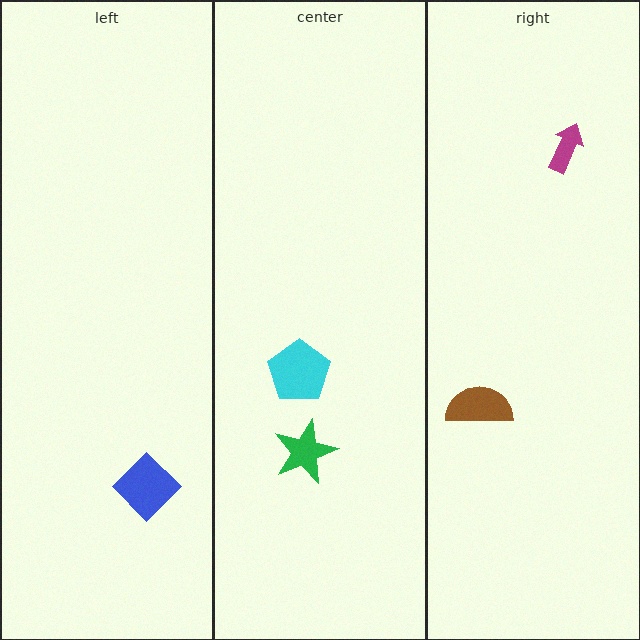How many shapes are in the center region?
2.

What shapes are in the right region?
The magenta arrow, the brown semicircle.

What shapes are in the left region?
The blue diamond.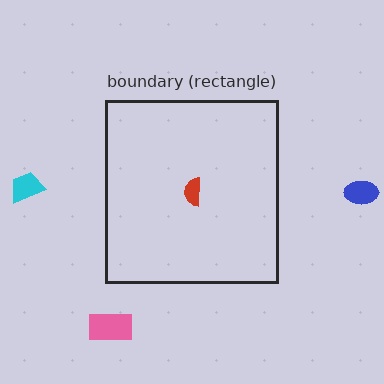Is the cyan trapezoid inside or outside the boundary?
Outside.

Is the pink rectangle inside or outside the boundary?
Outside.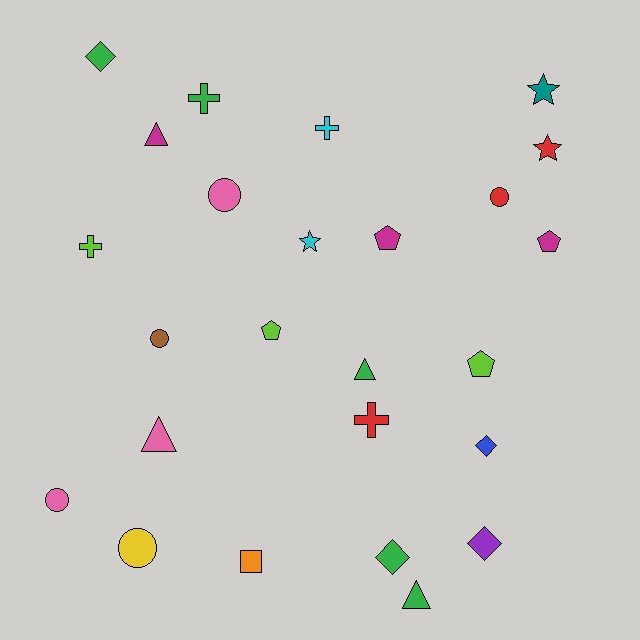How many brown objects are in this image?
There is 1 brown object.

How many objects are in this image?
There are 25 objects.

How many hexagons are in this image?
There are no hexagons.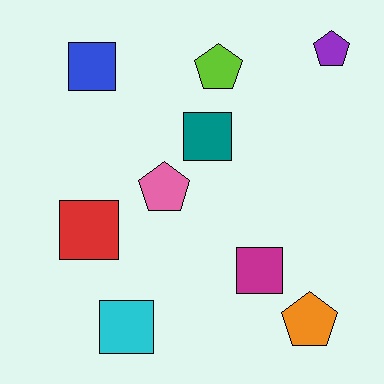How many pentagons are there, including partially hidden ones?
There are 4 pentagons.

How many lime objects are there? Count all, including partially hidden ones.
There is 1 lime object.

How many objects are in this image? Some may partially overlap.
There are 9 objects.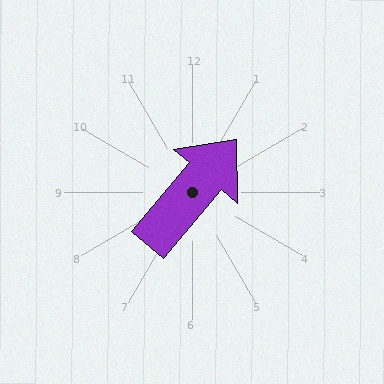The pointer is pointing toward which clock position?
Roughly 1 o'clock.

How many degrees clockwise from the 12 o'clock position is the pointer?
Approximately 40 degrees.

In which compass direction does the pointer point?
Northeast.